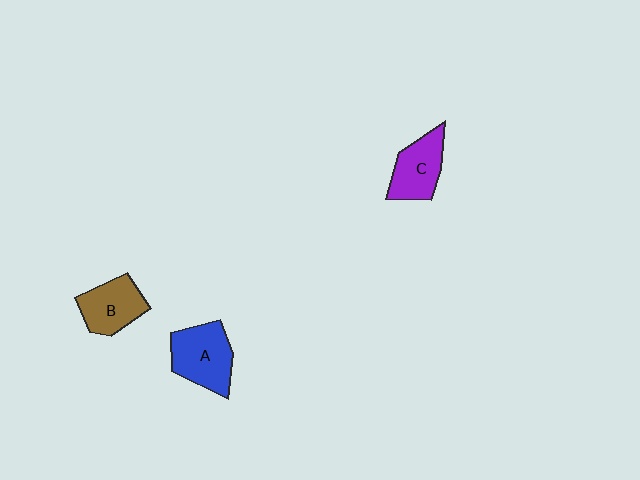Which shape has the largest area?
Shape A (blue).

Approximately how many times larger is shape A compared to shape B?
Approximately 1.2 times.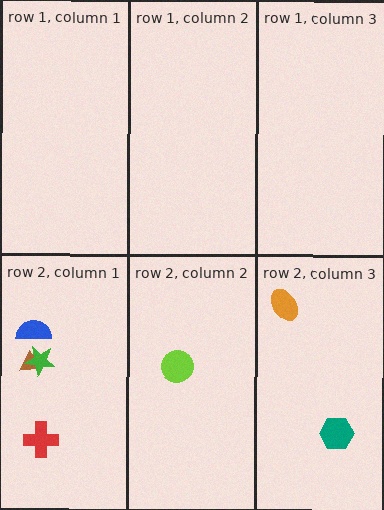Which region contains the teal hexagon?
The row 2, column 3 region.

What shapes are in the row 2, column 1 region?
The blue semicircle, the brown triangle, the red cross, the green star.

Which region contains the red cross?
The row 2, column 1 region.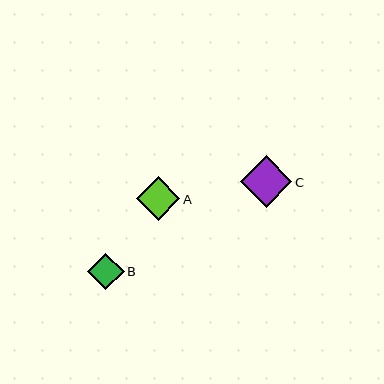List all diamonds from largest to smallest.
From largest to smallest: C, A, B.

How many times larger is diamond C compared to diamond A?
Diamond C is approximately 1.2 times the size of diamond A.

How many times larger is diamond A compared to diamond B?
Diamond A is approximately 1.2 times the size of diamond B.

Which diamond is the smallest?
Diamond B is the smallest with a size of approximately 37 pixels.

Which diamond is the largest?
Diamond C is the largest with a size of approximately 52 pixels.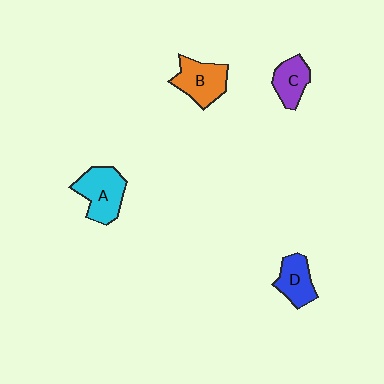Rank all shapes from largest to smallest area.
From largest to smallest: A (cyan), B (orange), D (blue), C (purple).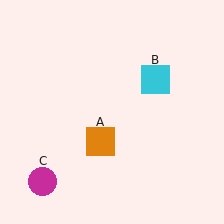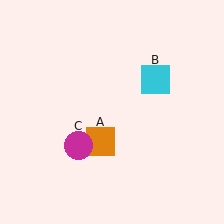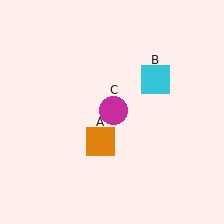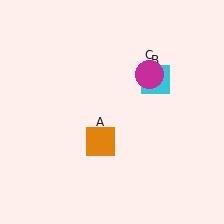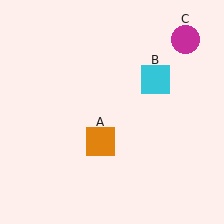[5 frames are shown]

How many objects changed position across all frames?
1 object changed position: magenta circle (object C).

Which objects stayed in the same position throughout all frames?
Orange square (object A) and cyan square (object B) remained stationary.